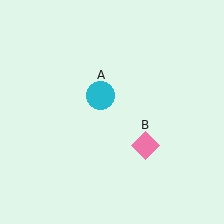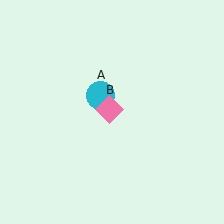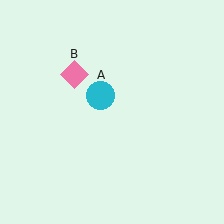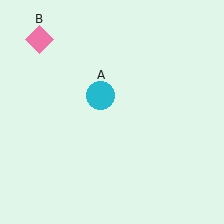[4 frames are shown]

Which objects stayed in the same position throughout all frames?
Cyan circle (object A) remained stationary.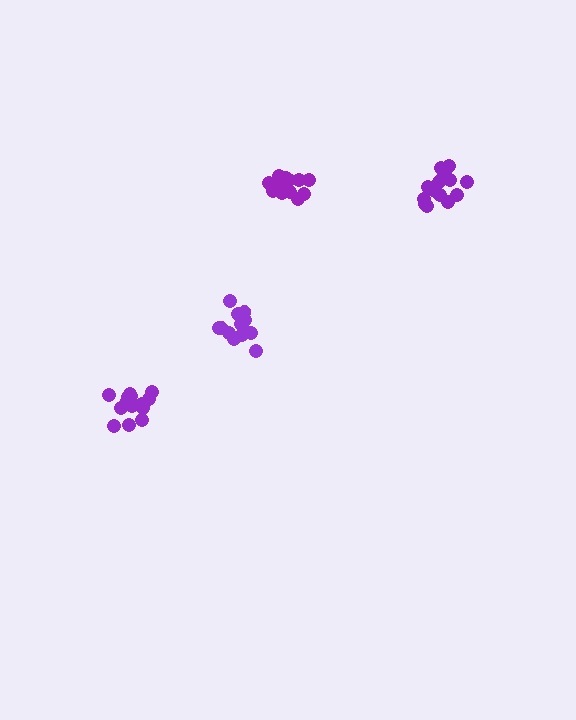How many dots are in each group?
Group 1: 15 dots, Group 2: 15 dots, Group 3: 16 dots, Group 4: 16 dots (62 total).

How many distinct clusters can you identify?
There are 4 distinct clusters.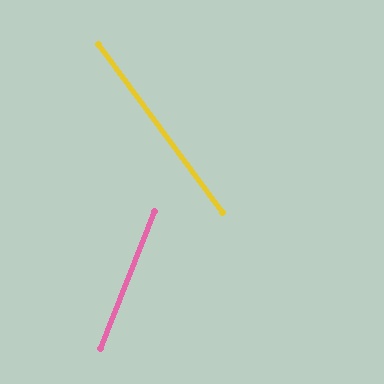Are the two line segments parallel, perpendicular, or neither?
Neither parallel nor perpendicular — they differ by about 58°.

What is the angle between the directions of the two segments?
Approximately 58 degrees.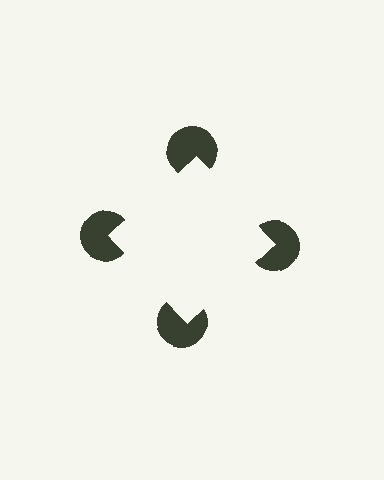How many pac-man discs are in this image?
There are 4 — one at each vertex of the illusory square.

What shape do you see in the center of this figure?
An illusory square — its edges are inferred from the aligned wedge cuts in the pac-man discs, not physically drawn.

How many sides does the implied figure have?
4 sides.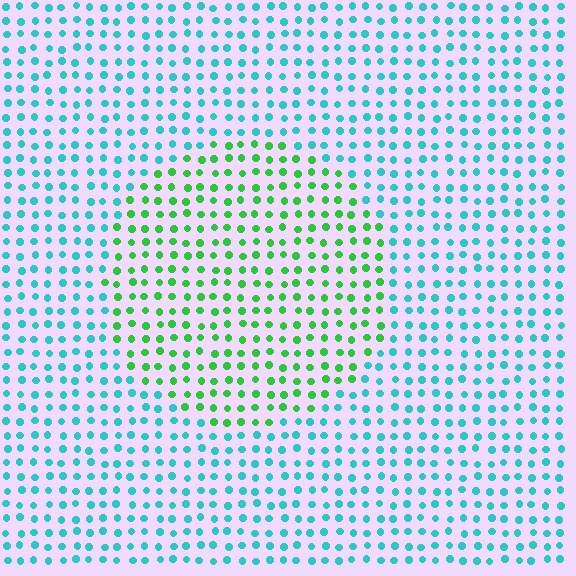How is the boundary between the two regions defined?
The boundary is defined purely by a slight shift in hue (about 53 degrees). Spacing, size, and orientation are identical on both sides.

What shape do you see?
I see a circle.